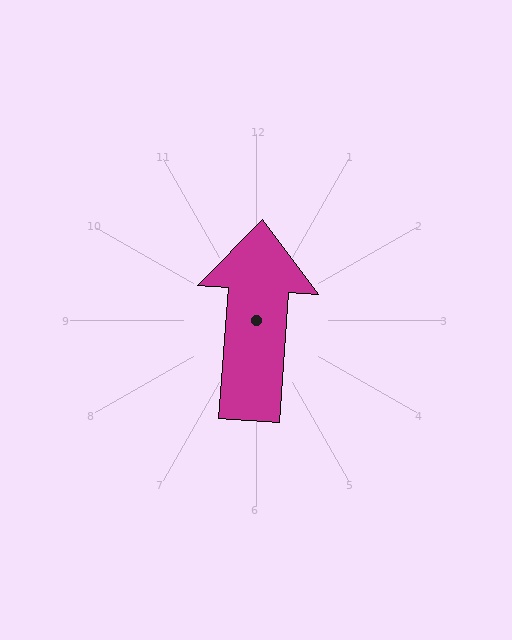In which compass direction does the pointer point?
North.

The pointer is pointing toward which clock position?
Roughly 12 o'clock.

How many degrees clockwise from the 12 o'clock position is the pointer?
Approximately 4 degrees.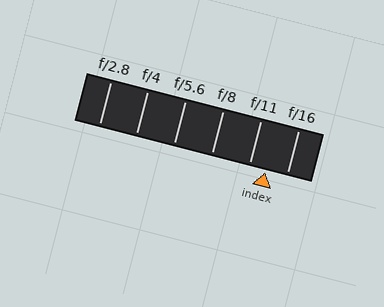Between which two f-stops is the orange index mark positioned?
The index mark is between f/11 and f/16.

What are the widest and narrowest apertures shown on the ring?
The widest aperture shown is f/2.8 and the narrowest is f/16.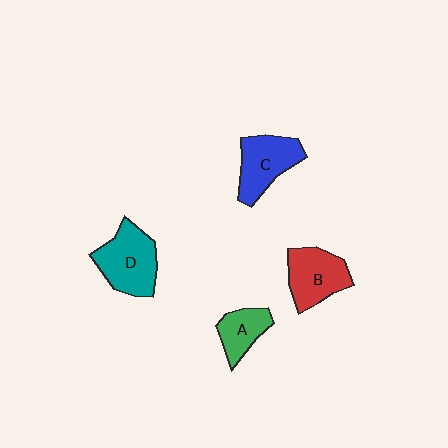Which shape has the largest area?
Shape D (teal).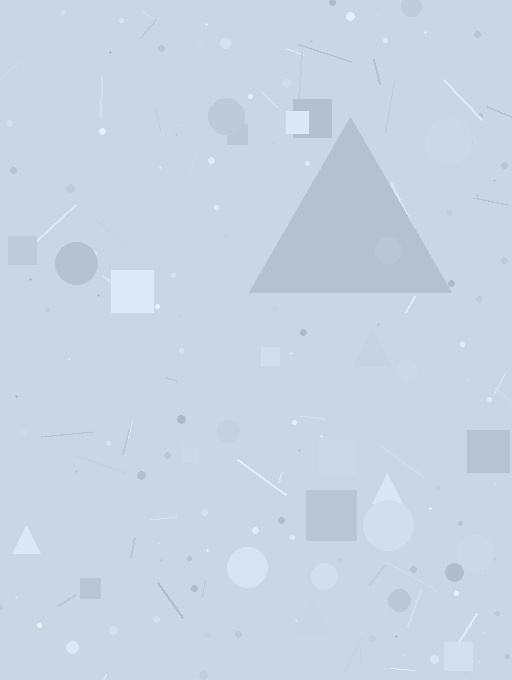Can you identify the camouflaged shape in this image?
The camouflaged shape is a triangle.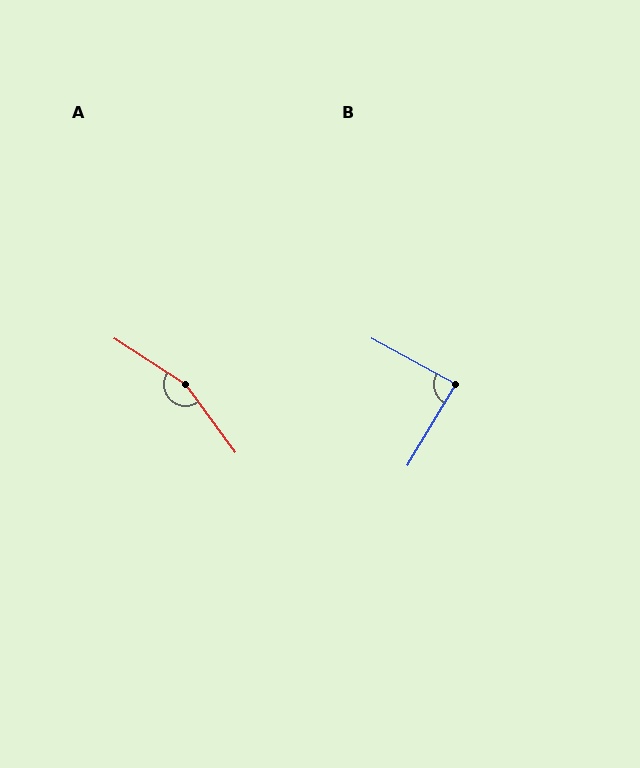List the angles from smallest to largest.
B (87°), A (159°).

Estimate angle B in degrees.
Approximately 87 degrees.